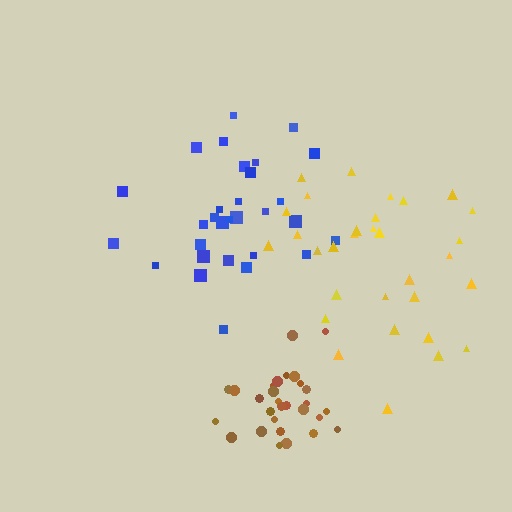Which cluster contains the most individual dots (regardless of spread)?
Yellow (31).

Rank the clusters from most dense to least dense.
brown, blue, yellow.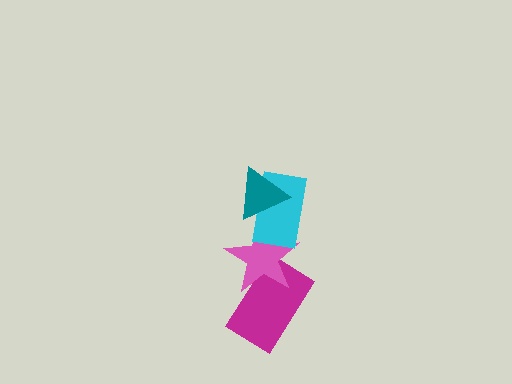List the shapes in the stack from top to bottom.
From top to bottom: the teal triangle, the cyan rectangle, the pink star, the magenta rectangle.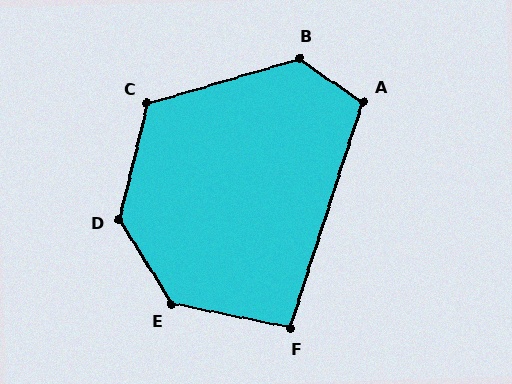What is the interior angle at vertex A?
Approximately 106 degrees (obtuse).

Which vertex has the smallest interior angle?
F, at approximately 96 degrees.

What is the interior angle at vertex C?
Approximately 120 degrees (obtuse).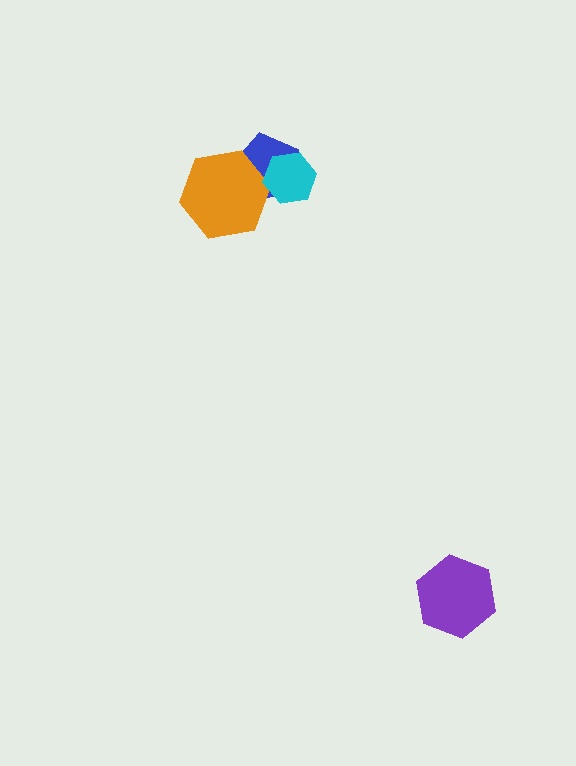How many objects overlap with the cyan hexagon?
1 object overlaps with the cyan hexagon.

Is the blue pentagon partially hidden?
Yes, it is partially covered by another shape.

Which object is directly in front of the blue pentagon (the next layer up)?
The orange hexagon is directly in front of the blue pentagon.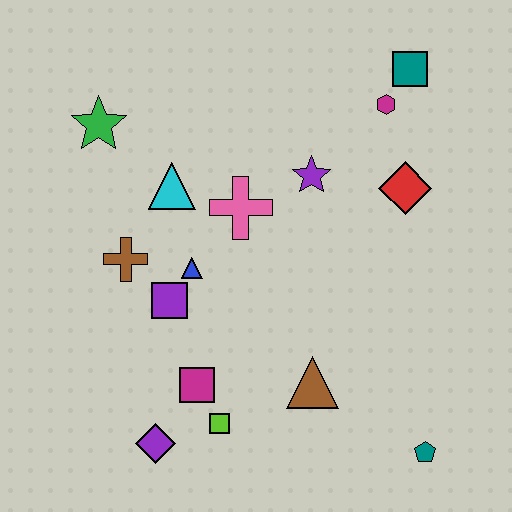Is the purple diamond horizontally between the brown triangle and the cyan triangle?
No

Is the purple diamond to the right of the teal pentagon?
No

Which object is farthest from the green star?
The teal pentagon is farthest from the green star.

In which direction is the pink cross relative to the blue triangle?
The pink cross is above the blue triangle.